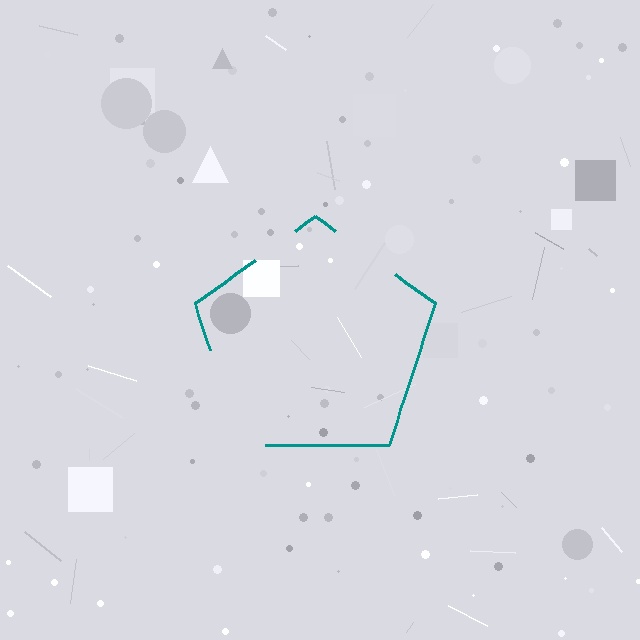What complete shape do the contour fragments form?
The contour fragments form a pentagon.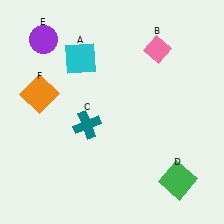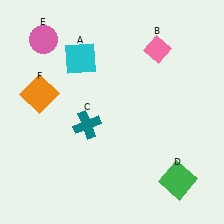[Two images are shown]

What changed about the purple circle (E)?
In Image 1, E is purple. In Image 2, it changed to pink.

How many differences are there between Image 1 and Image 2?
There is 1 difference between the two images.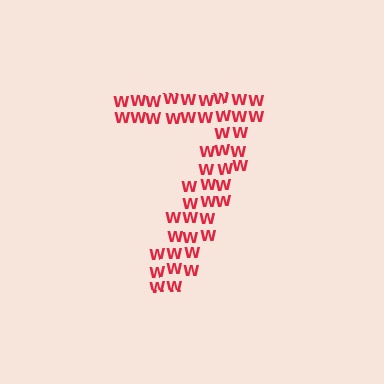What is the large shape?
The large shape is the digit 7.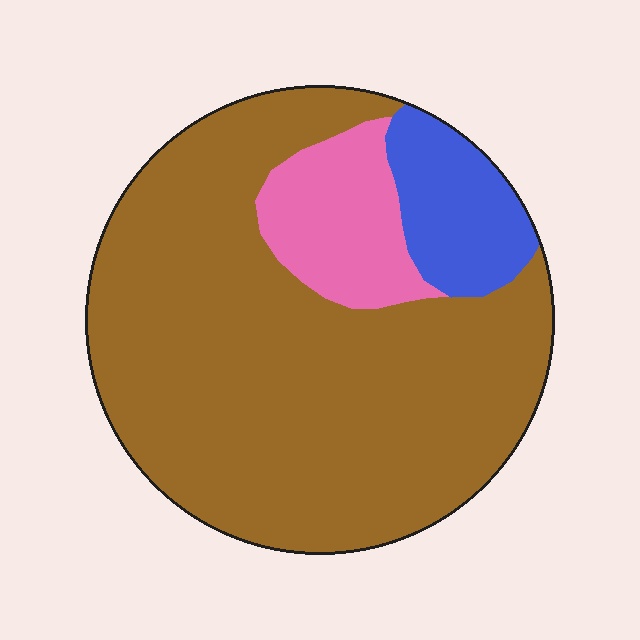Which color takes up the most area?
Brown, at roughly 75%.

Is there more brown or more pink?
Brown.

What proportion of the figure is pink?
Pink takes up less than a sixth of the figure.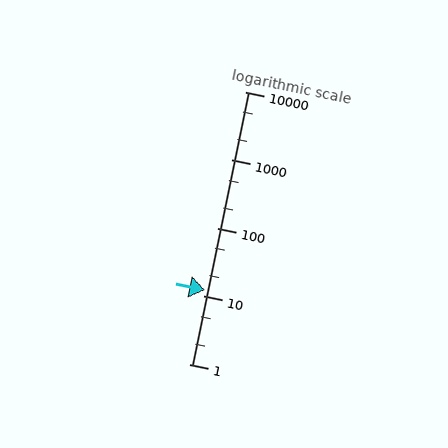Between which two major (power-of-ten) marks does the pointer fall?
The pointer is between 10 and 100.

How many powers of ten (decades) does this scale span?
The scale spans 4 decades, from 1 to 10000.